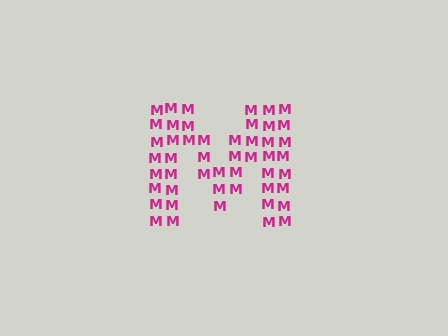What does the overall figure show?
The overall figure shows the letter M.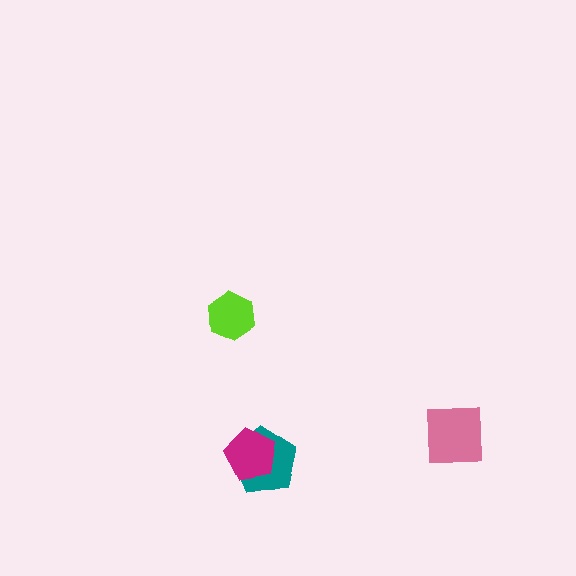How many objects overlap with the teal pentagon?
1 object overlaps with the teal pentagon.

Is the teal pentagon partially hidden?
Yes, it is partially covered by another shape.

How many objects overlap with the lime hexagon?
0 objects overlap with the lime hexagon.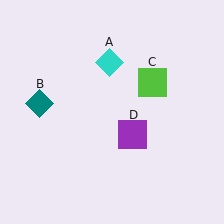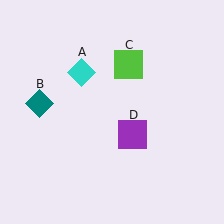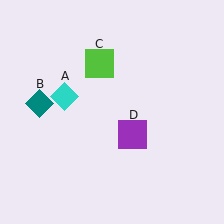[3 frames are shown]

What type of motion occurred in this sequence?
The cyan diamond (object A), lime square (object C) rotated counterclockwise around the center of the scene.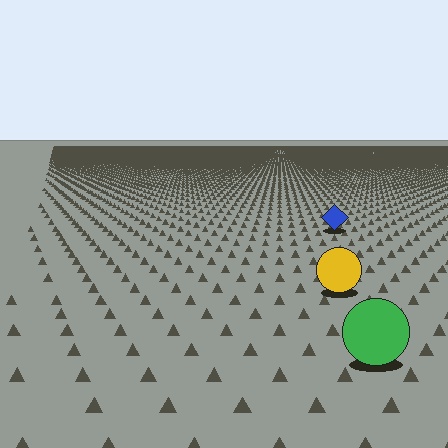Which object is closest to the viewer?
The green circle is closest. The texture marks near it are larger and more spread out.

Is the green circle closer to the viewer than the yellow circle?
Yes. The green circle is closer — you can tell from the texture gradient: the ground texture is coarser near it.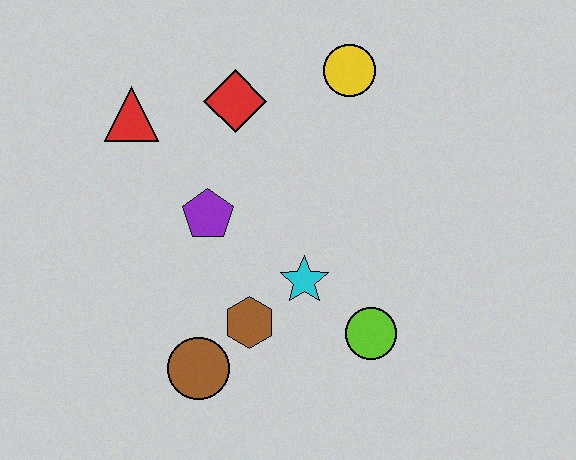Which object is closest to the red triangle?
The red diamond is closest to the red triangle.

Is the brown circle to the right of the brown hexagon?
No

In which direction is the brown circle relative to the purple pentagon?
The brown circle is below the purple pentagon.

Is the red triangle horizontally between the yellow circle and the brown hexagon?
No